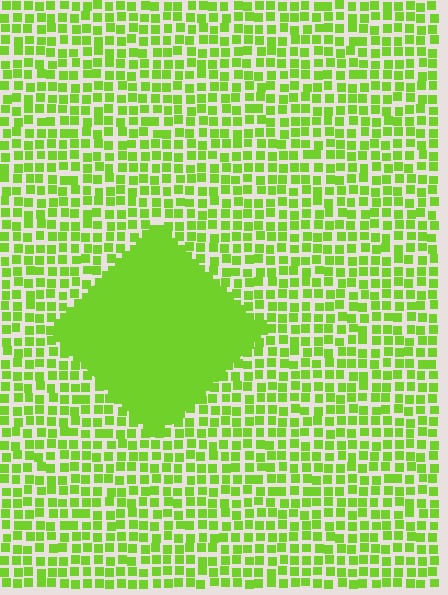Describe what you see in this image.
The image contains small lime elements arranged at two different densities. A diamond-shaped region is visible where the elements are more densely packed than the surrounding area.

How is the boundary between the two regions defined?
The boundary is defined by a change in element density (approximately 2.9x ratio). All elements are the same color, size, and shape.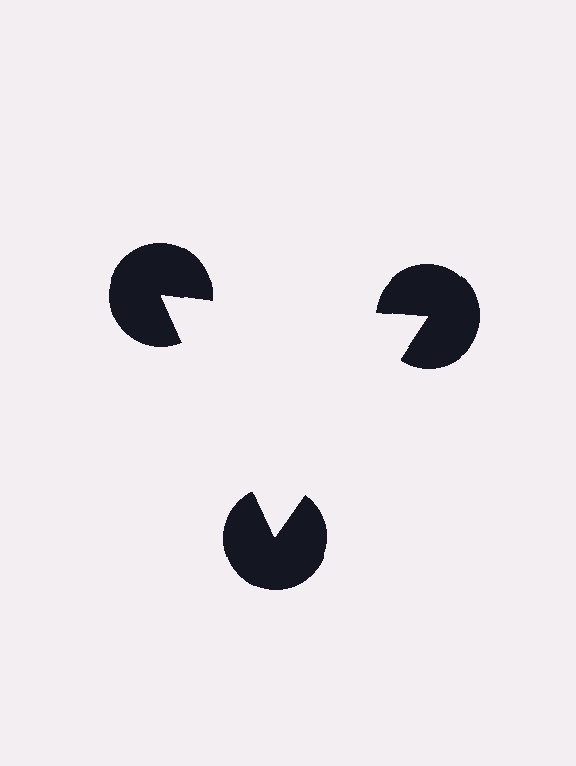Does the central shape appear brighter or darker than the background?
It typically appears slightly brighter than the background, even though no actual brightness change is drawn.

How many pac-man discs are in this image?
There are 3 — one at each vertex of the illusory triangle.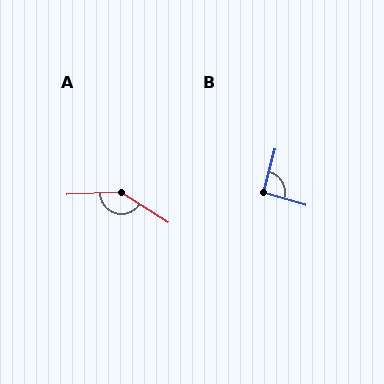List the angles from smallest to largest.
B (91°), A (145°).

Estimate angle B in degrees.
Approximately 91 degrees.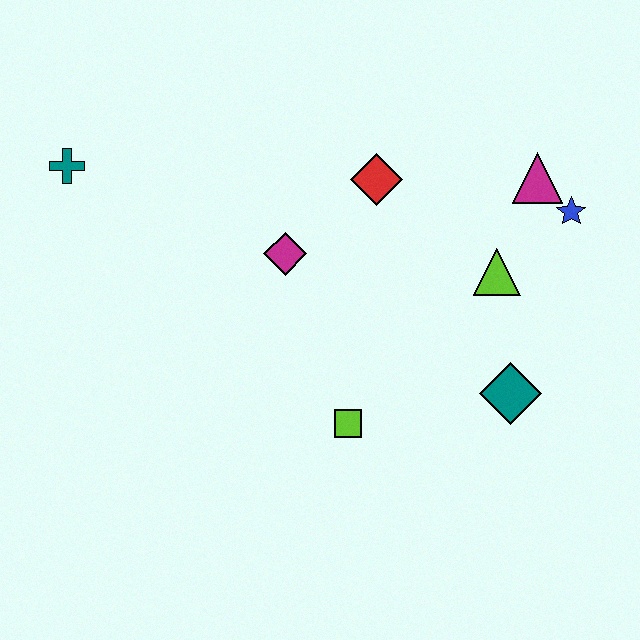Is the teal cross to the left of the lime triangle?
Yes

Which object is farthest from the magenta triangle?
The teal cross is farthest from the magenta triangle.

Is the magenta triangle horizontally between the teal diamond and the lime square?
No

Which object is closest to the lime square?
The teal diamond is closest to the lime square.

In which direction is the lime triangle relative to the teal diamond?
The lime triangle is above the teal diamond.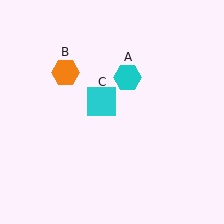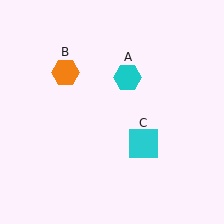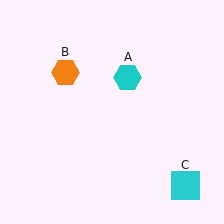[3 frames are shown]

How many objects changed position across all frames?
1 object changed position: cyan square (object C).